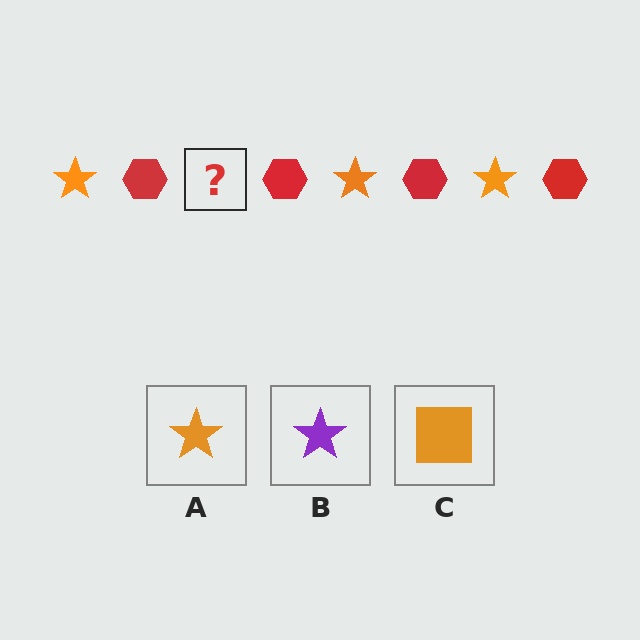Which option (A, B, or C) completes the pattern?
A.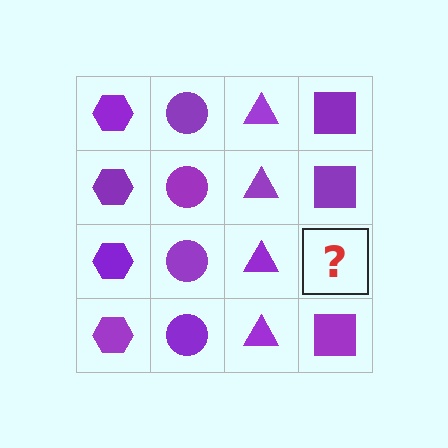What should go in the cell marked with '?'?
The missing cell should contain a purple square.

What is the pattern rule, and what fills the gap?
The rule is that each column has a consistent shape. The gap should be filled with a purple square.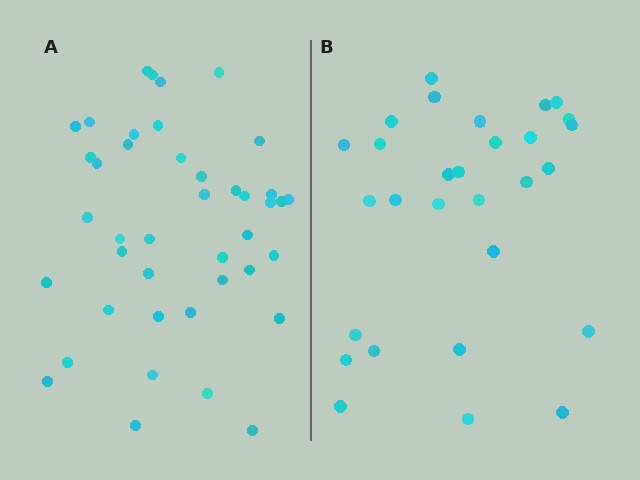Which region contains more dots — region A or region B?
Region A (the left region) has more dots.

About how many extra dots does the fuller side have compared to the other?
Region A has approximately 15 more dots than region B.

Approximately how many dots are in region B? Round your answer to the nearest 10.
About 30 dots. (The exact count is 29, which rounds to 30.)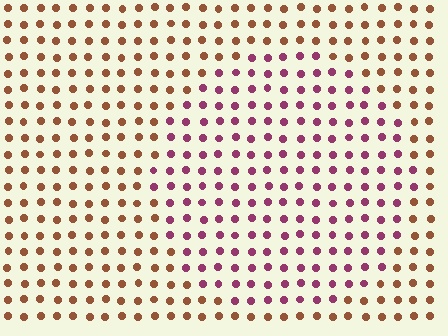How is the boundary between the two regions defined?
The boundary is defined purely by a slight shift in hue (about 53 degrees). Spacing, size, and orientation are identical on both sides.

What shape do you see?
I see a circle.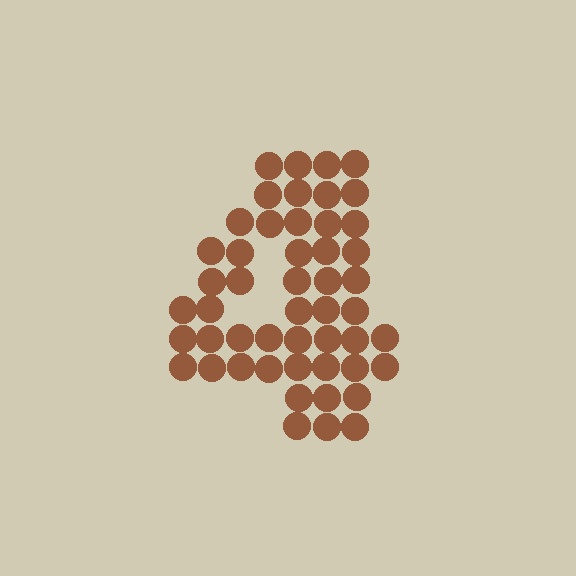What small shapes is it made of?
It is made of small circles.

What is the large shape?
The large shape is the digit 4.